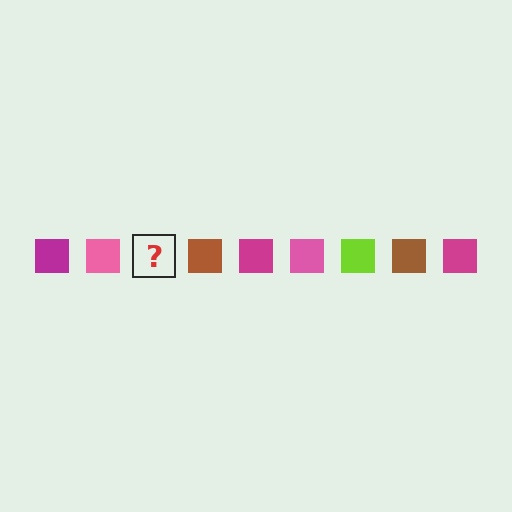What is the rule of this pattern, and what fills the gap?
The rule is that the pattern cycles through magenta, pink, lime, brown squares. The gap should be filled with a lime square.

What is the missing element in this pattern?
The missing element is a lime square.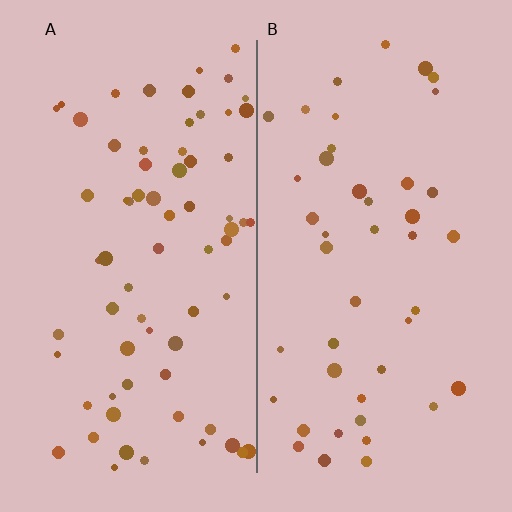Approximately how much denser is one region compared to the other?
Approximately 1.6× — region A over region B.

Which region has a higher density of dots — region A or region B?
A (the left).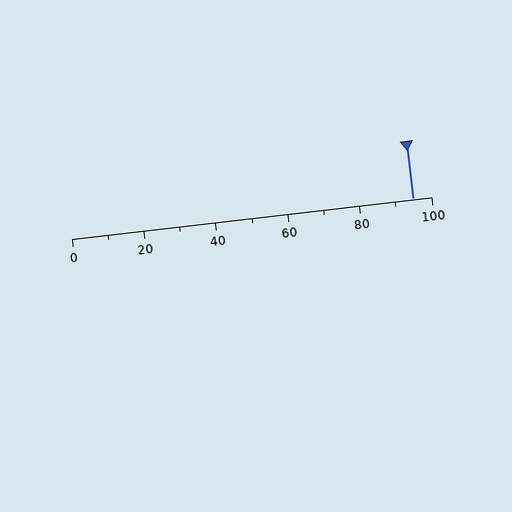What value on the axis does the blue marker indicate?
The marker indicates approximately 95.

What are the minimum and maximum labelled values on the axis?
The axis runs from 0 to 100.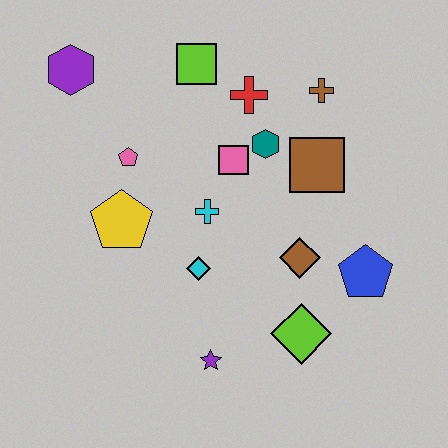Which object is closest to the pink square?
The teal hexagon is closest to the pink square.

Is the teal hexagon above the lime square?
No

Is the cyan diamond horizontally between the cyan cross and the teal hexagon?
No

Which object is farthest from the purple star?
The purple hexagon is farthest from the purple star.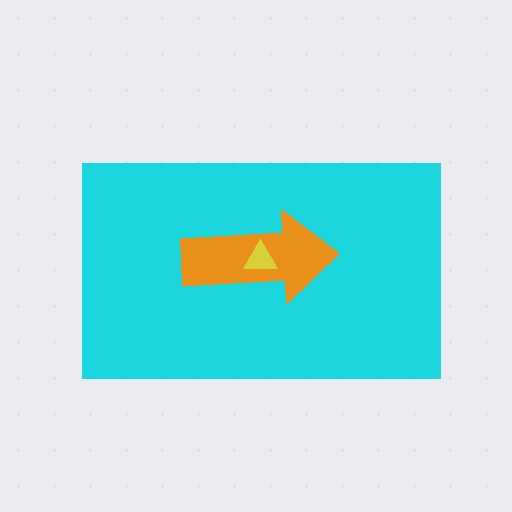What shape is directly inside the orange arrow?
The yellow triangle.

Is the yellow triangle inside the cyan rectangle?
Yes.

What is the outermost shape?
The cyan rectangle.